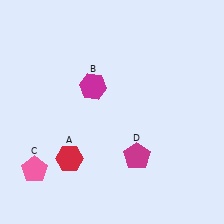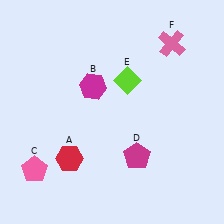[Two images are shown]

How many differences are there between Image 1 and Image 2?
There are 2 differences between the two images.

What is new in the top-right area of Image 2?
A lime diamond (E) was added in the top-right area of Image 2.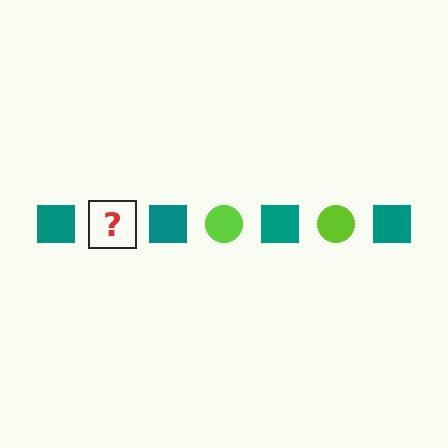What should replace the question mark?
The question mark should be replaced with a lime circle.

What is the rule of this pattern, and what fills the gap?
The rule is that the pattern alternates between teal square and lime circle. The gap should be filled with a lime circle.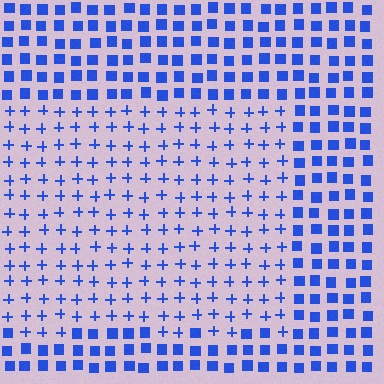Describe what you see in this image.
The image is filled with small blue elements arranged in a uniform grid. A rectangle-shaped region contains plus signs, while the surrounding area contains squares. The boundary is defined purely by the change in element shape.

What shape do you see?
I see a rectangle.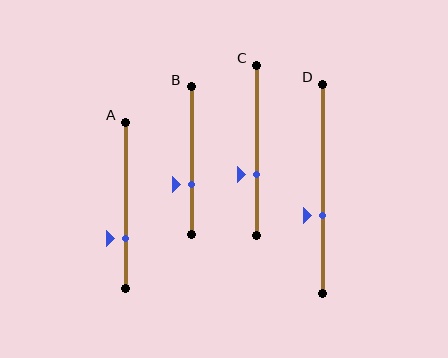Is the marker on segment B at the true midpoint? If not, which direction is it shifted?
No, the marker on segment B is shifted downward by about 16% of the segment length.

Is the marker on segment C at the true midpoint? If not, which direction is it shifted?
No, the marker on segment C is shifted downward by about 14% of the segment length.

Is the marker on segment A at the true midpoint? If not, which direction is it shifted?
No, the marker on segment A is shifted downward by about 20% of the segment length.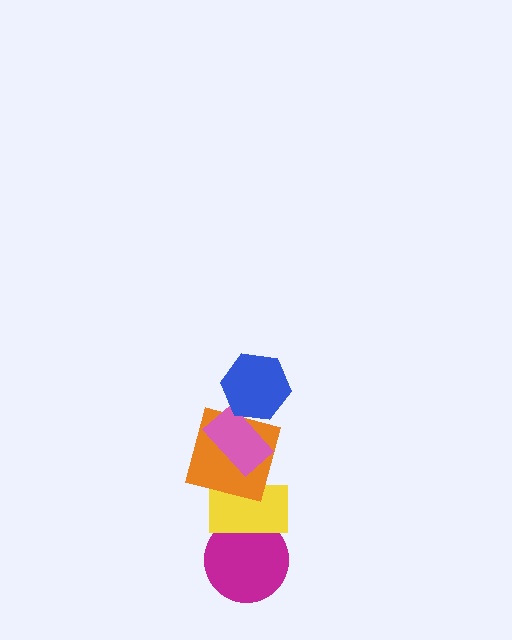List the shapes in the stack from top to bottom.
From top to bottom: the blue hexagon, the pink rectangle, the orange square, the yellow rectangle, the magenta circle.